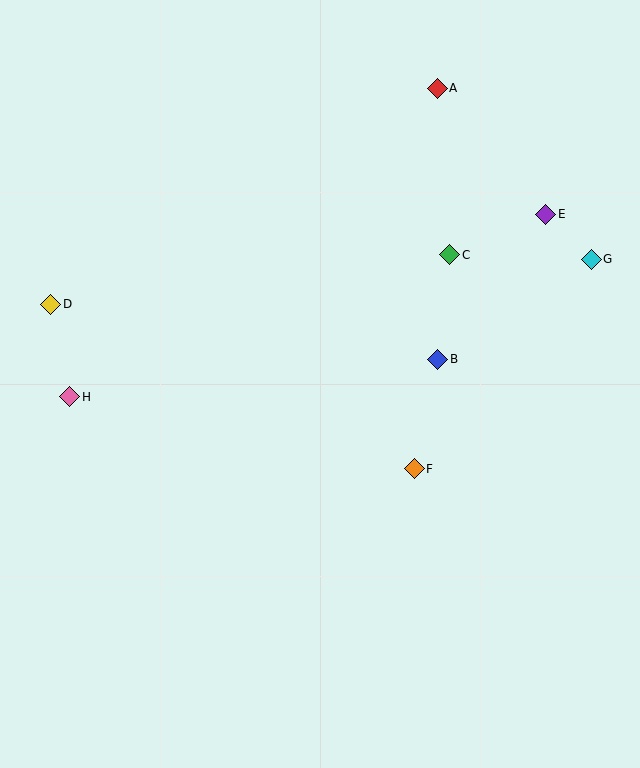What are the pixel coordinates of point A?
Point A is at (437, 88).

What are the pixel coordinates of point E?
Point E is at (546, 214).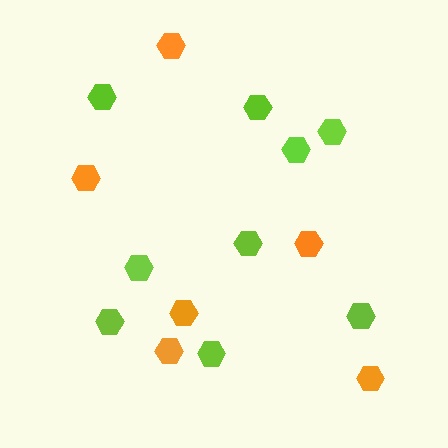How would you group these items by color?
There are 2 groups: one group of lime hexagons (9) and one group of orange hexagons (6).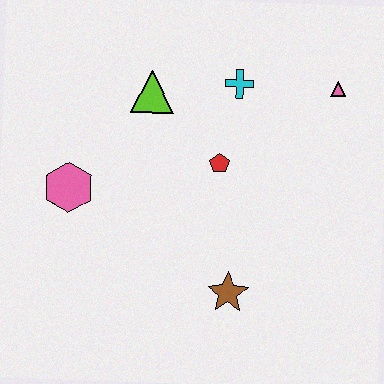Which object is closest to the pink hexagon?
The lime triangle is closest to the pink hexagon.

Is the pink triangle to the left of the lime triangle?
No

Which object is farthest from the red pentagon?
The pink hexagon is farthest from the red pentagon.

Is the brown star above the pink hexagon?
No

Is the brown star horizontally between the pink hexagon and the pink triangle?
Yes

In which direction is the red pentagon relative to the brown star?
The red pentagon is above the brown star.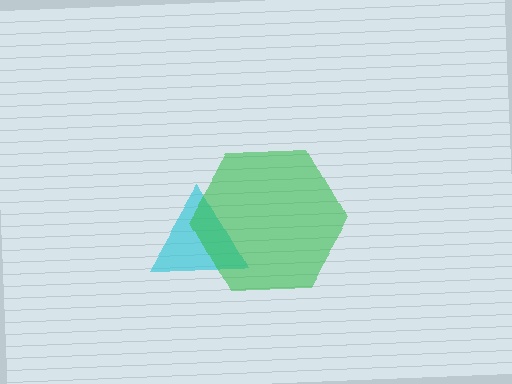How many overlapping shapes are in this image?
There are 2 overlapping shapes in the image.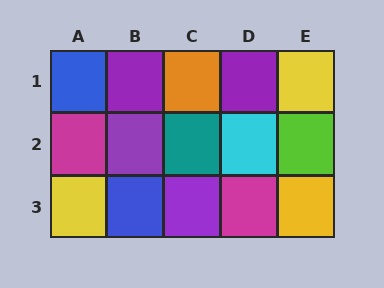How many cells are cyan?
1 cell is cyan.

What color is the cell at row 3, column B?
Blue.